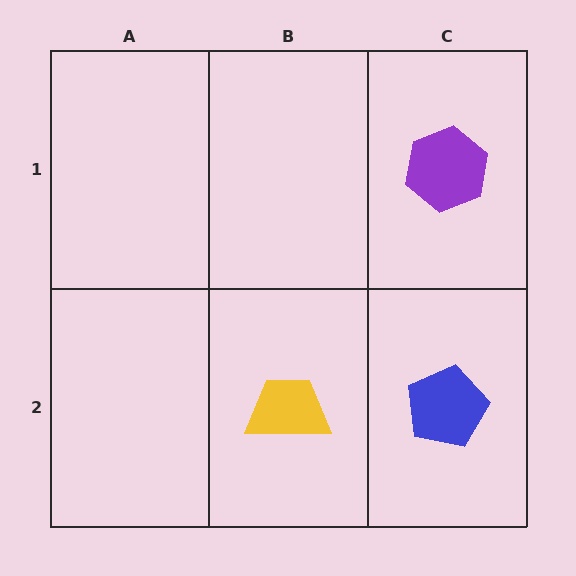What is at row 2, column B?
A yellow trapezoid.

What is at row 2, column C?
A blue pentagon.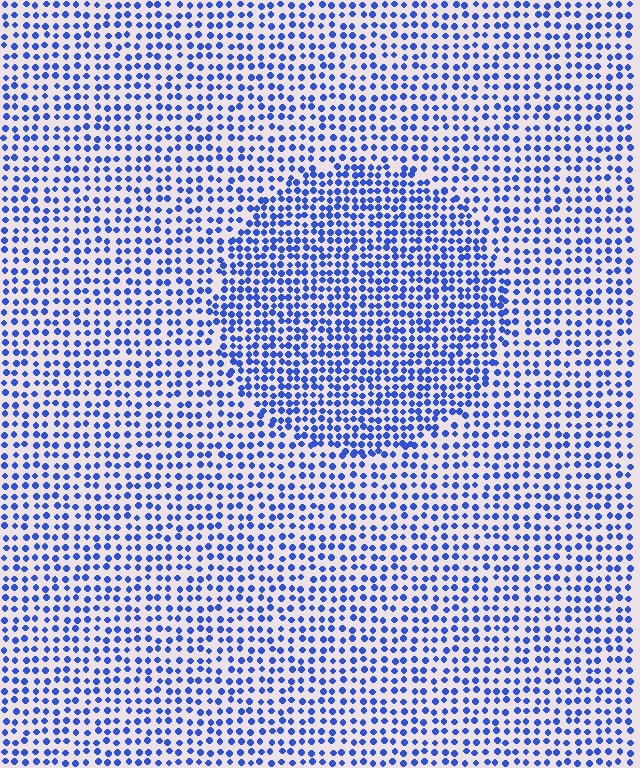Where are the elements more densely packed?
The elements are more densely packed inside the circle boundary.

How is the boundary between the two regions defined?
The boundary is defined by a change in element density (approximately 1.6x ratio). All elements are the same color, size, and shape.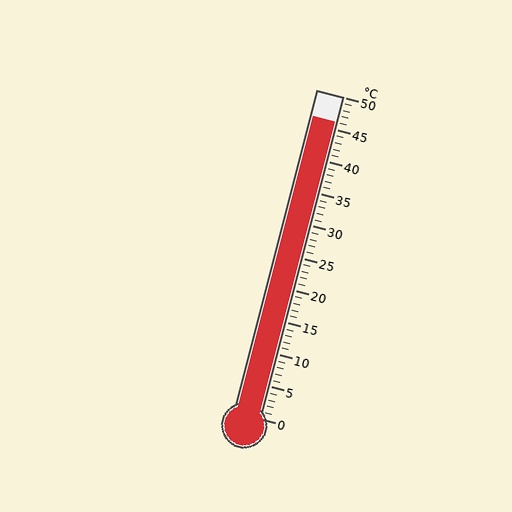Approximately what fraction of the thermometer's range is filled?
The thermometer is filled to approximately 90% of its range.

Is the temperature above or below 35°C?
The temperature is above 35°C.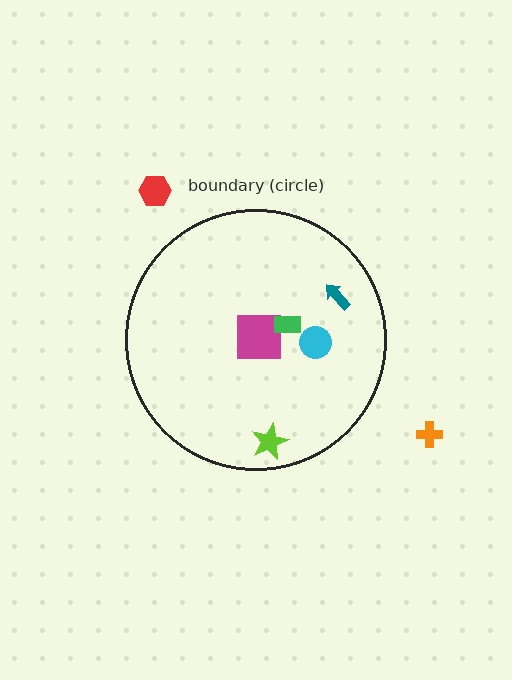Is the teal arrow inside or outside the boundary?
Inside.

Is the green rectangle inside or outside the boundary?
Inside.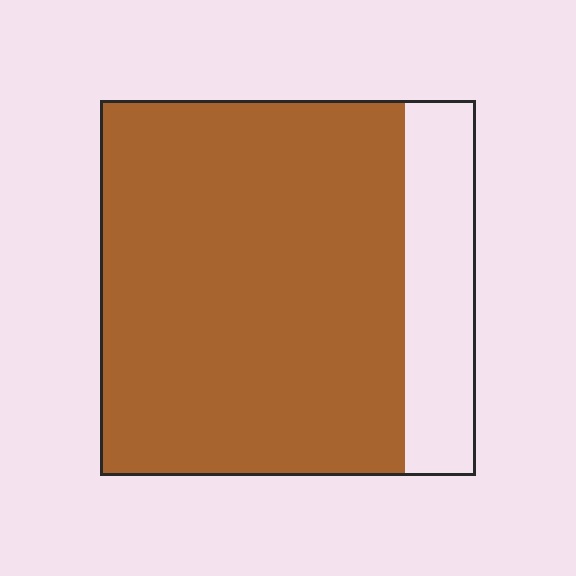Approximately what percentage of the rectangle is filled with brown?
Approximately 80%.